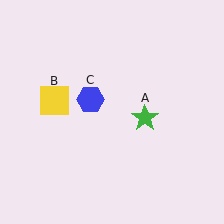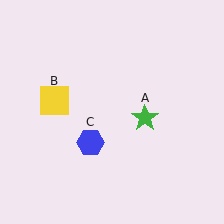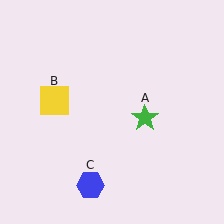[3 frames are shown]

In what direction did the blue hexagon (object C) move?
The blue hexagon (object C) moved down.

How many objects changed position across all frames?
1 object changed position: blue hexagon (object C).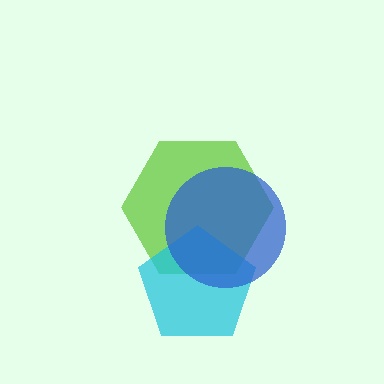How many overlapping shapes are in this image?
There are 3 overlapping shapes in the image.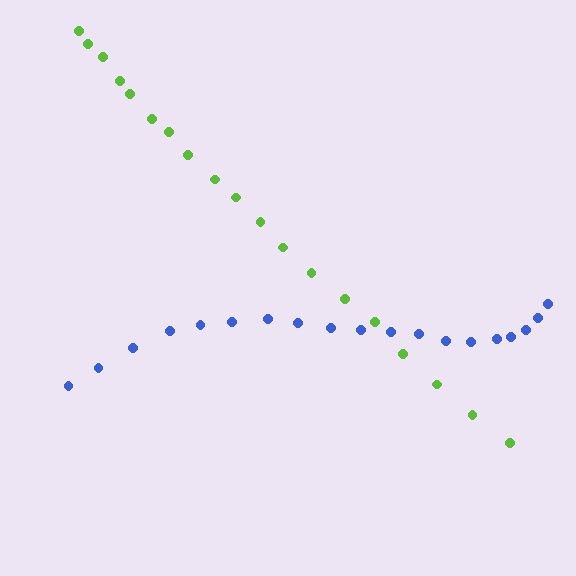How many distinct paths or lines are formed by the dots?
There are 2 distinct paths.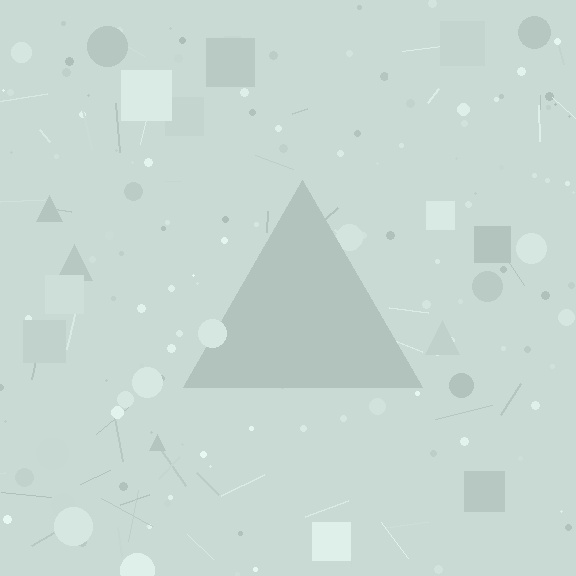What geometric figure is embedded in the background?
A triangle is embedded in the background.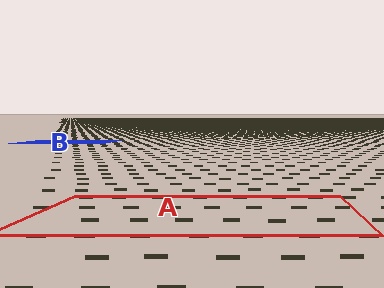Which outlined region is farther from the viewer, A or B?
Region B is farther from the viewer — the texture elements inside it appear smaller and more densely packed.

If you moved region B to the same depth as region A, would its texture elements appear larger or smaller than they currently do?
They would appear larger. At a closer depth, the same texture elements are projected at a bigger on-screen size.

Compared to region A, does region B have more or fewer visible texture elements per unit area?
Region B has more texture elements per unit area — they are packed more densely because it is farther away.